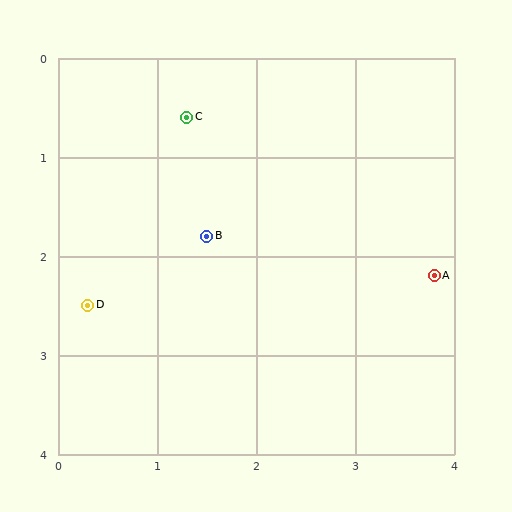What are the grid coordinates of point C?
Point C is at approximately (1.3, 0.6).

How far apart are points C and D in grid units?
Points C and D are about 2.1 grid units apart.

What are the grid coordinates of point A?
Point A is at approximately (3.8, 2.2).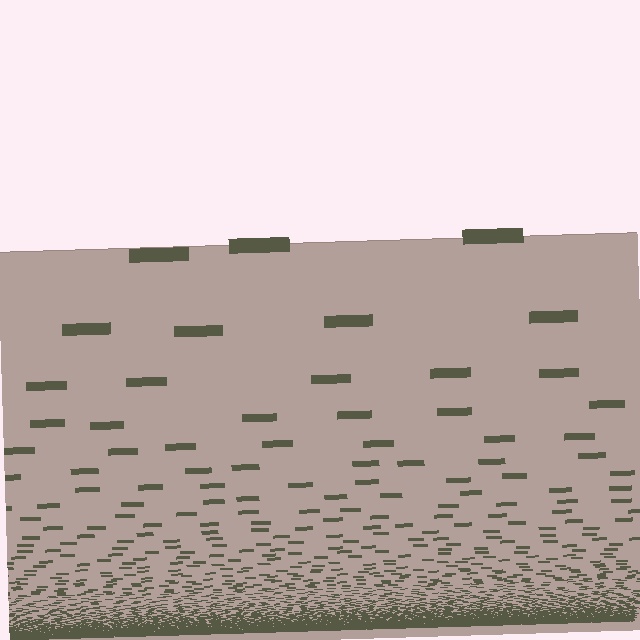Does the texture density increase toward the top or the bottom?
Density increases toward the bottom.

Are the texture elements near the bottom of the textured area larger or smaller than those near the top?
Smaller. The gradient is inverted — elements near the bottom are smaller and denser.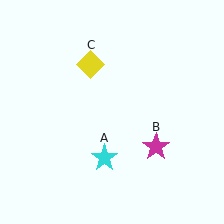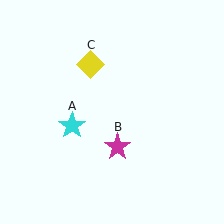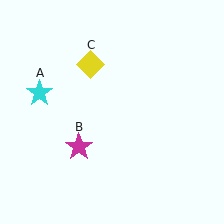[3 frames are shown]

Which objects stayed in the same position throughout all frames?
Yellow diamond (object C) remained stationary.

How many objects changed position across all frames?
2 objects changed position: cyan star (object A), magenta star (object B).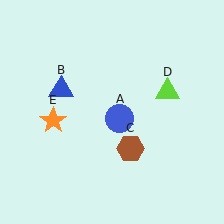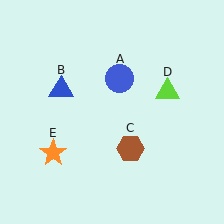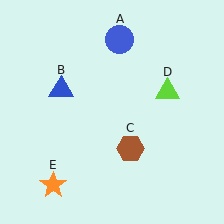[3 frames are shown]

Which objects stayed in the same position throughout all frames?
Blue triangle (object B) and brown hexagon (object C) and lime triangle (object D) remained stationary.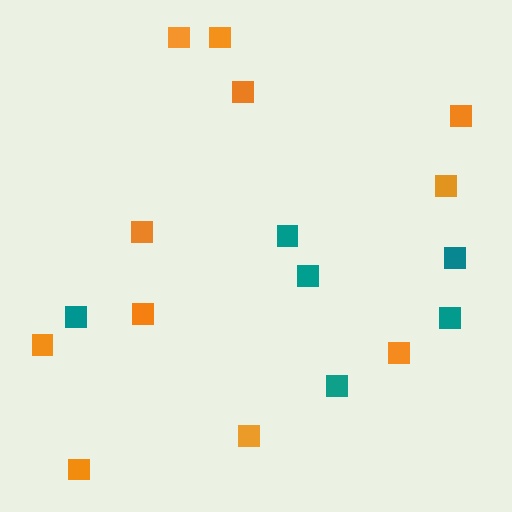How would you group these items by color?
There are 2 groups: one group of teal squares (6) and one group of orange squares (11).